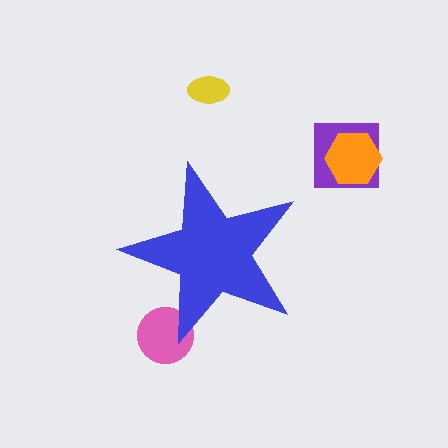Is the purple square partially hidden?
No, the purple square is fully visible.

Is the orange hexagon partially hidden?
No, the orange hexagon is fully visible.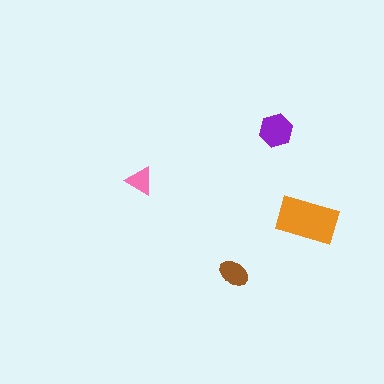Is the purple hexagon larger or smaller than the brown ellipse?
Larger.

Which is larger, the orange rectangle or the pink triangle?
The orange rectangle.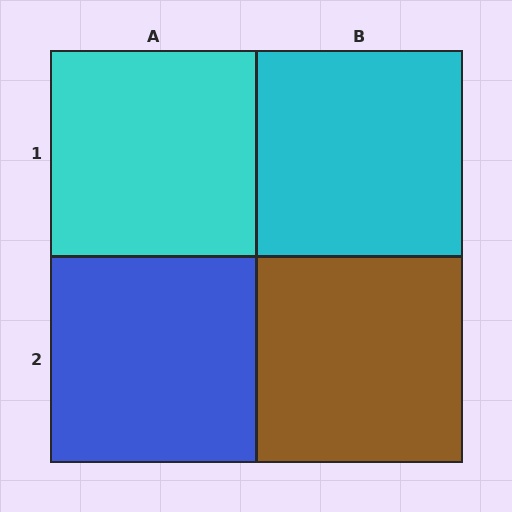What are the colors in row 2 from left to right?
Blue, brown.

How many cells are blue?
1 cell is blue.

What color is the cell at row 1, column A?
Cyan.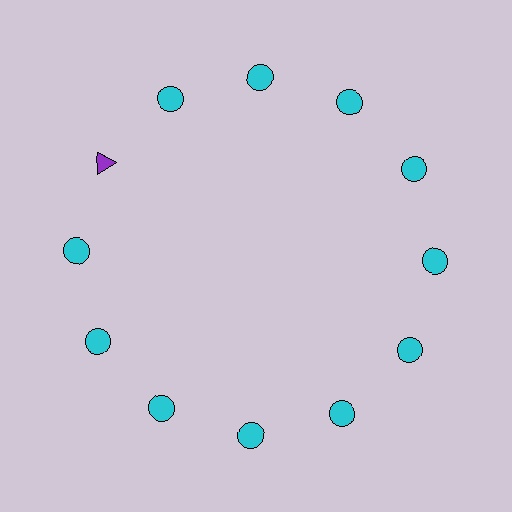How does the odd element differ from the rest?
It differs in both color (purple instead of cyan) and shape (triangle instead of circle).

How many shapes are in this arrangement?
There are 12 shapes arranged in a ring pattern.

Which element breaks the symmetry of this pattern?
The purple triangle at roughly the 10 o'clock position breaks the symmetry. All other shapes are cyan circles.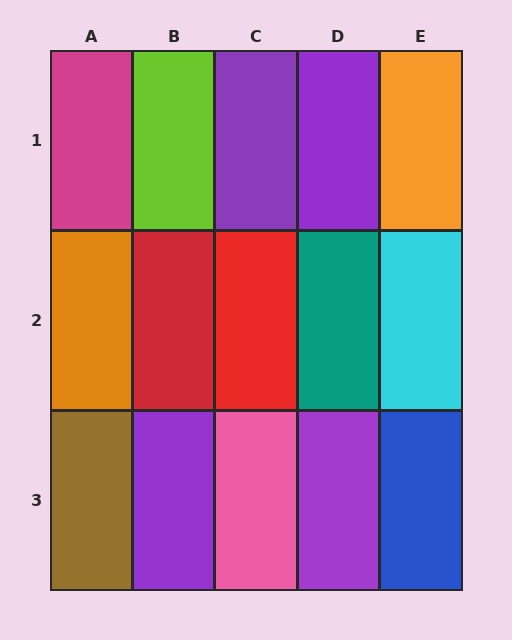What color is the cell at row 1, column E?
Orange.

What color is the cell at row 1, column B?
Lime.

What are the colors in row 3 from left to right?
Brown, purple, pink, purple, blue.